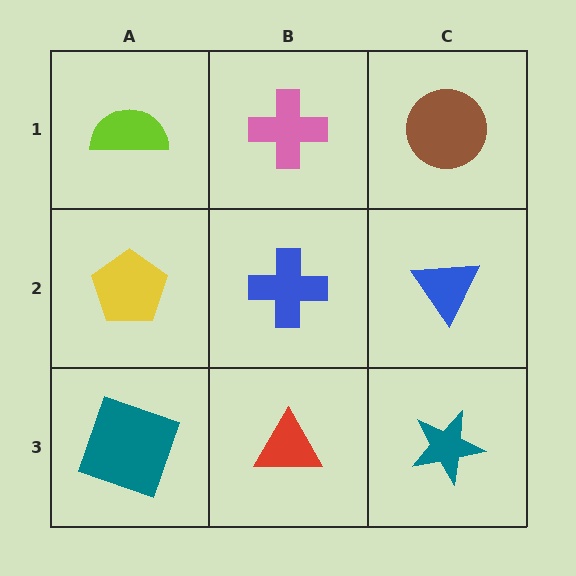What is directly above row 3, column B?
A blue cross.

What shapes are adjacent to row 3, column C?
A blue triangle (row 2, column C), a red triangle (row 3, column B).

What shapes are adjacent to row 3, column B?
A blue cross (row 2, column B), a teal square (row 3, column A), a teal star (row 3, column C).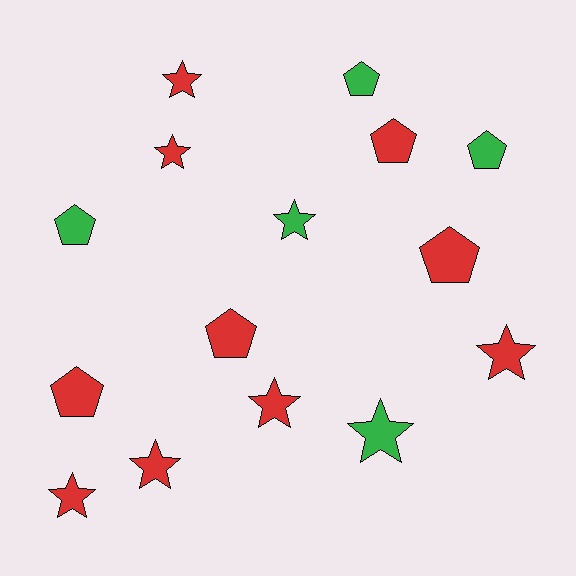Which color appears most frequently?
Red, with 10 objects.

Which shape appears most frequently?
Star, with 8 objects.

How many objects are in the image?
There are 15 objects.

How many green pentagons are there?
There are 3 green pentagons.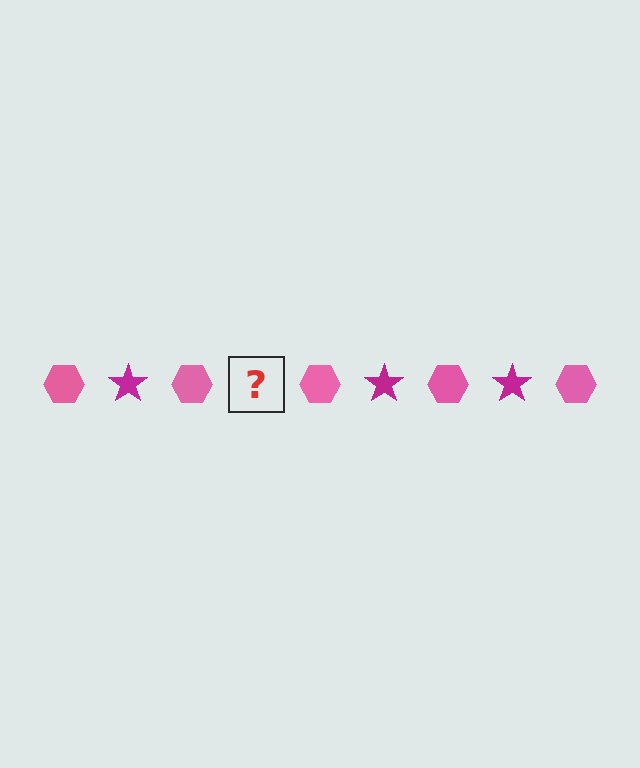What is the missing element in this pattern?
The missing element is a magenta star.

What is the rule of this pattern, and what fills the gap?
The rule is that the pattern alternates between pink hexagon and magenta star. The gap should be filled with a magenta star.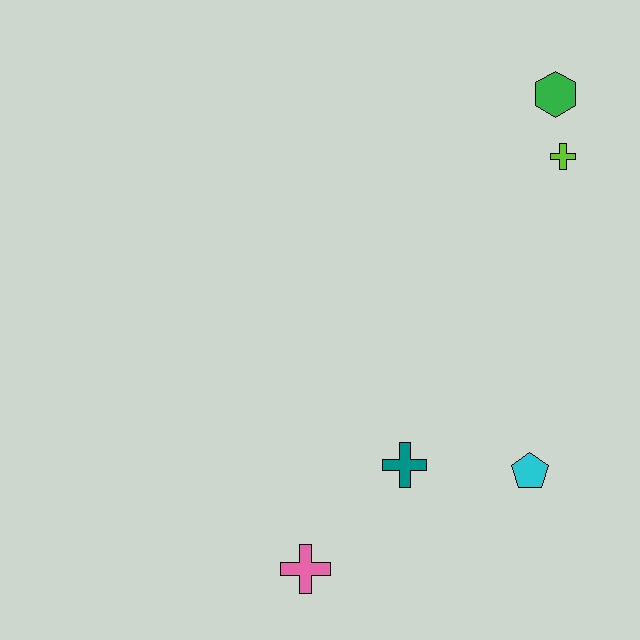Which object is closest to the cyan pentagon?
The teal cross is closest to the cyan pentagon.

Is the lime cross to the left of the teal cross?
No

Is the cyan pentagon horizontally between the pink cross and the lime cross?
Yes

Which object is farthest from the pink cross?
The green hexagon is farthest from the pink cross.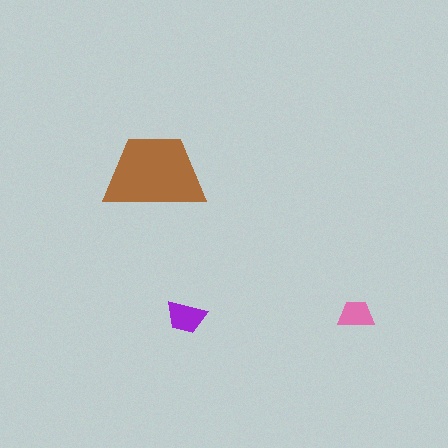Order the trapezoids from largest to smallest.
the brown one, the purple one, the pink one.